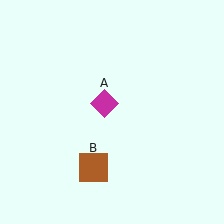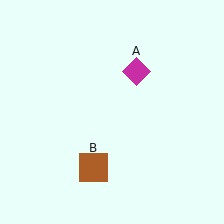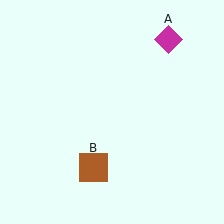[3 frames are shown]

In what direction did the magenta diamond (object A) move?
The magenta diamond (object A) moved up and to the right.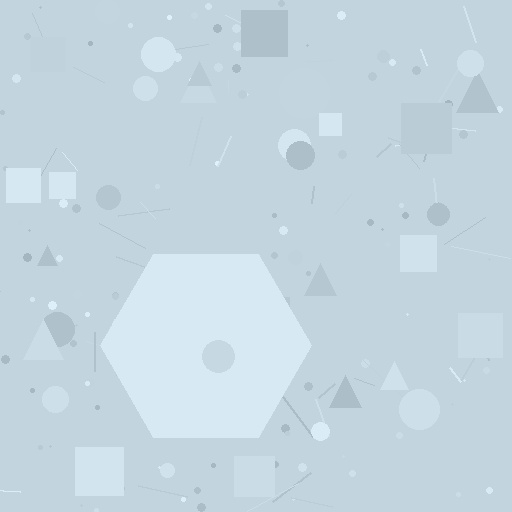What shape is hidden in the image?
A hexagon is hidden in the image.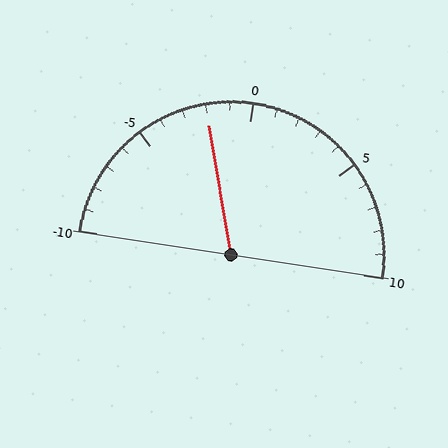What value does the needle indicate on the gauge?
The needle indicates approximately -2.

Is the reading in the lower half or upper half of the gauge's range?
The reading is in the lower half of the range (-10 to 10).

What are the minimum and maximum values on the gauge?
The gauge ranges from -10 to 10.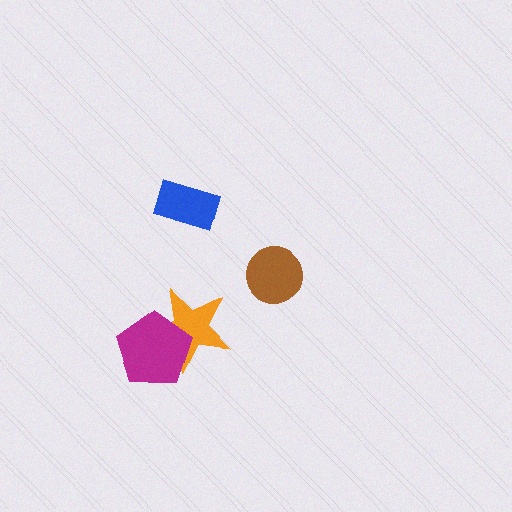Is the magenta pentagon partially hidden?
No, no other shape covers it.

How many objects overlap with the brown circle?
0 objects overlap with the brown circle.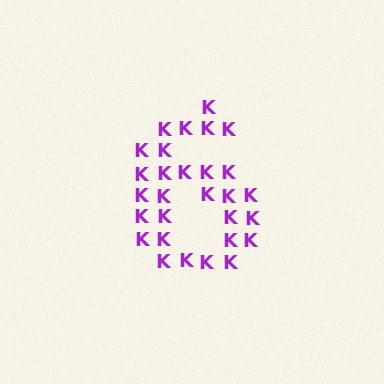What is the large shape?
The large shape is the digit 6.